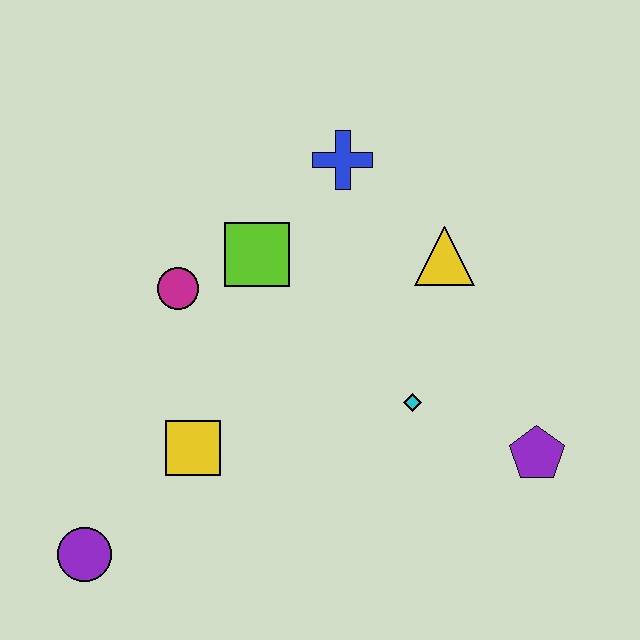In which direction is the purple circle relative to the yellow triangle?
The purple circle is to the left of the yellow triangle.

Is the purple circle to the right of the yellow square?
No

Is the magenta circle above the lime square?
No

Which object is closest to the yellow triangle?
The blue cross is closest to the yellow triangle.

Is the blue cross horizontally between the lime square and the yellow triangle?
Yes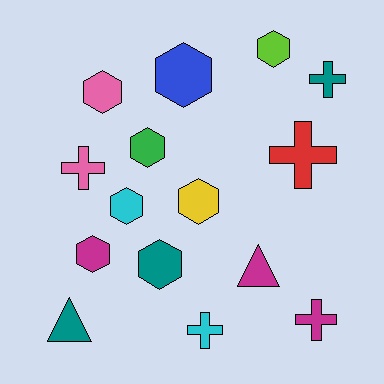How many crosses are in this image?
There are 5 crosses.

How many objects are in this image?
There are 15 objects.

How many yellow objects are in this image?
There is 1 yellow object.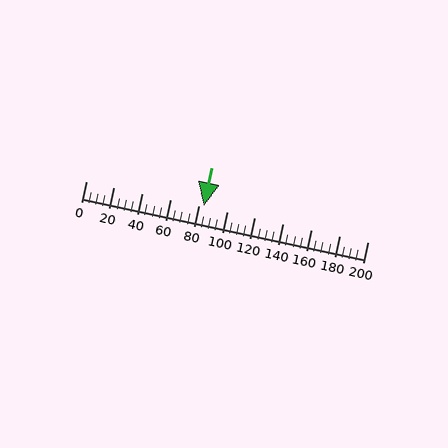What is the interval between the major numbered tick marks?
The major tick marks are spaced 20 units apart.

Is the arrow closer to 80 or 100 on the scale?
The arrow is closer to 80.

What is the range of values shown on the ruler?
The ruler shows values from 0 to 200.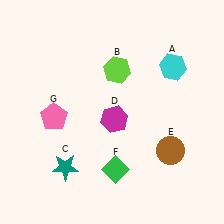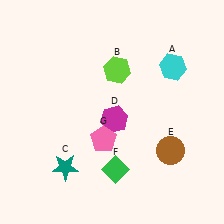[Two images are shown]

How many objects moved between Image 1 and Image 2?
1 object moved between the two images.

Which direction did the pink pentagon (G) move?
The pink pentagon (G) moved right.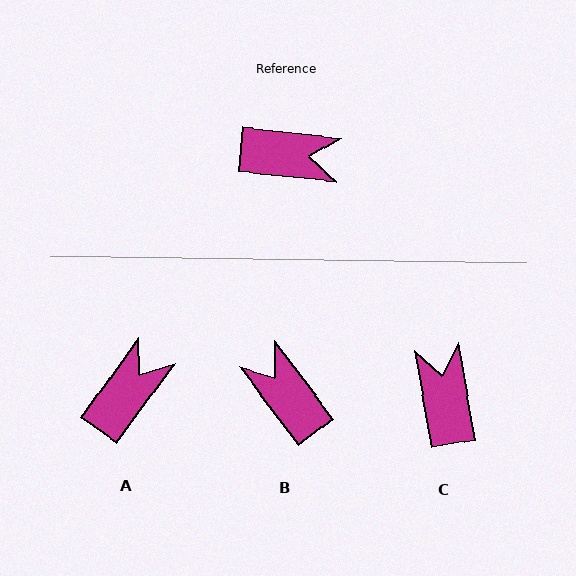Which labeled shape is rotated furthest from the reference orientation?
B, about 133 degrees away.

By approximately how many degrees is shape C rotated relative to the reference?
Approximately 106 degrees counter-clockwise.